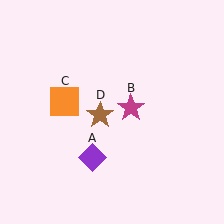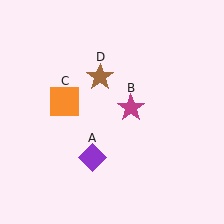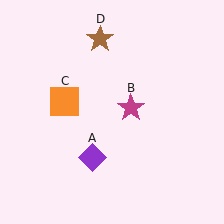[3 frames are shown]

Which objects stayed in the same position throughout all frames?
Purple diamond (object A) and magenta star (object B) and orange square (object C) remained stationary.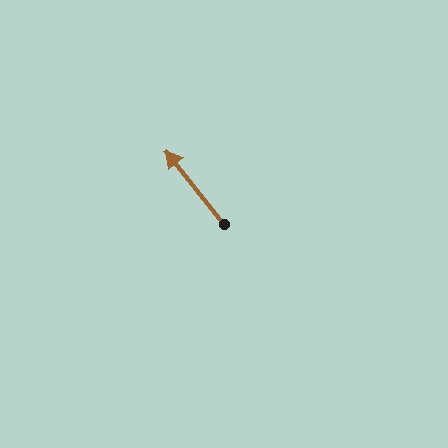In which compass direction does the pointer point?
Northwest.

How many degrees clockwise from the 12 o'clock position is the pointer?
Approximately 321 degrees.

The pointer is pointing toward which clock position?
Roughly 11 o'clock.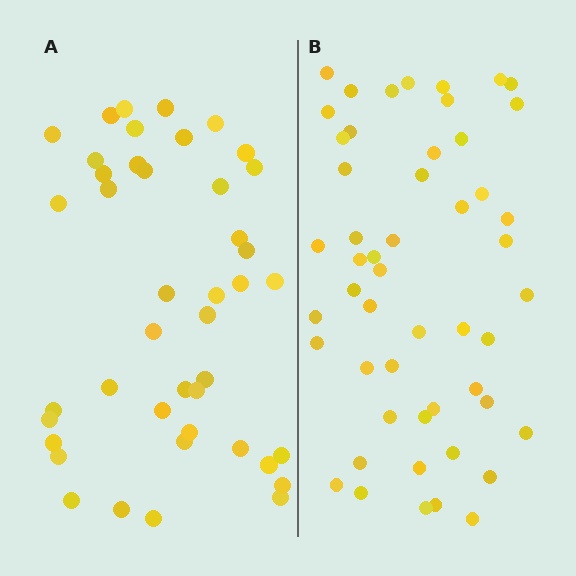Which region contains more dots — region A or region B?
Region B (the right region) has more dots.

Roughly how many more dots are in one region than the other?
Region B has roughly 8 or so more dots than region A.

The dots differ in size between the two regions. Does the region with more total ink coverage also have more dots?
No. Region A has more total ink coverage because its dots are larger, but region B actually contains more individual dots. Total area can be misleading — the number of items is what matters here.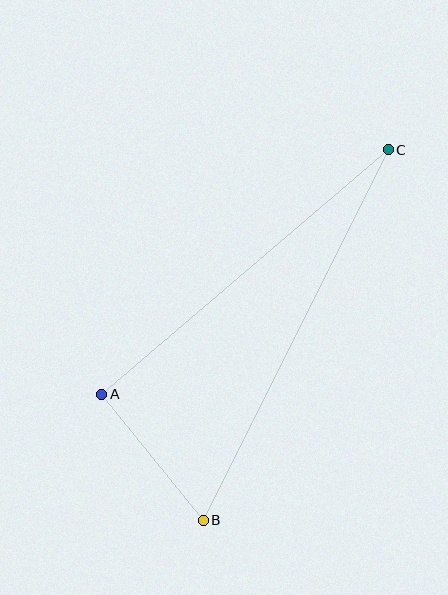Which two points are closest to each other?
Points A and B are closest to each other.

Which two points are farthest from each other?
Points B and C are farthest from each other.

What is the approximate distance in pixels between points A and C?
The distance between A and C is approximately 377 pixels.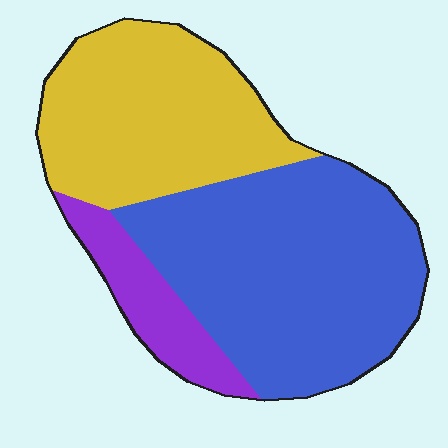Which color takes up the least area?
Purple, at roughly 10%.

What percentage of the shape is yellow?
Yellow covers roughly 35% of the shape.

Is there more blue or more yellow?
Blue.